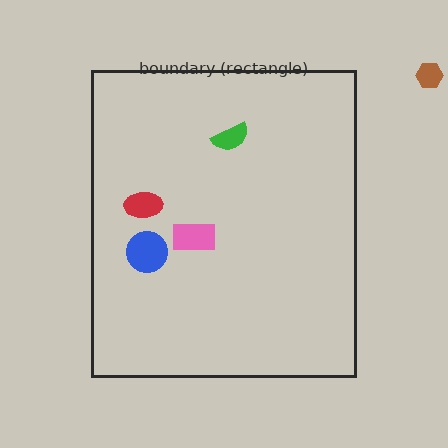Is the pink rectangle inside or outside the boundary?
Inside.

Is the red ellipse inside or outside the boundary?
Inside.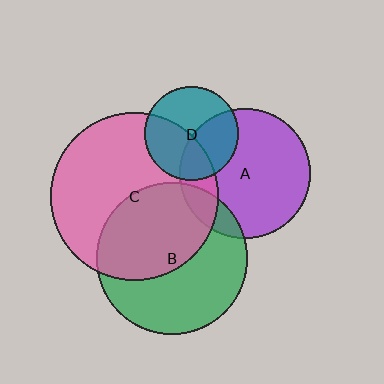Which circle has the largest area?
Circle C (pink).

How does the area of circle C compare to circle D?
Approximately 3.2 times.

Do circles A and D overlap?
Yes.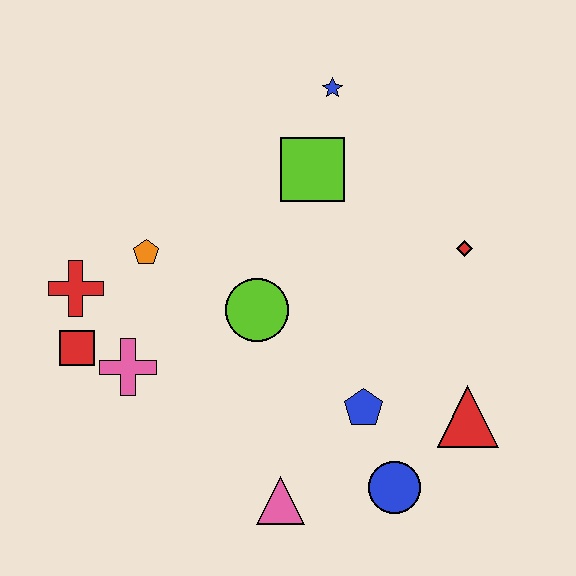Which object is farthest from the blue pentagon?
The blue star is farthest from the blue pentagon.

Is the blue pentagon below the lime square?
Yes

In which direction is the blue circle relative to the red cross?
The blue circle is to the right of the red cross.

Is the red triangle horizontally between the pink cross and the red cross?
No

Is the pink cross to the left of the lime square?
Yes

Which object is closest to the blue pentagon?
The blue circle is closest to the blue pentagon.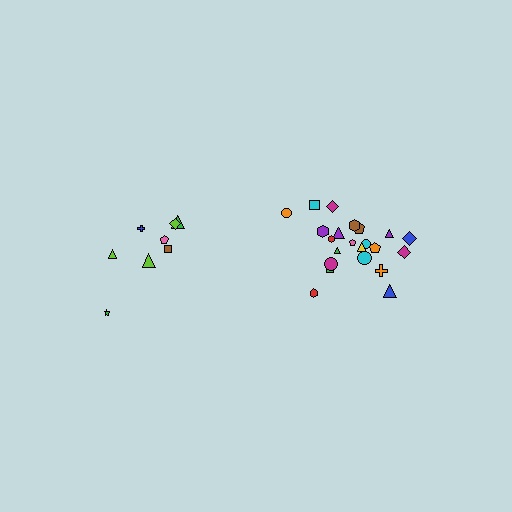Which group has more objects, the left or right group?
The right group.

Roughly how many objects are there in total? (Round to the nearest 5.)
Roughly 30 objects in total.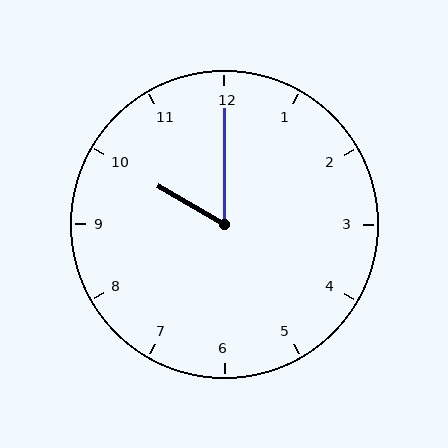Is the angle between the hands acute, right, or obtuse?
It is acute.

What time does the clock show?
10:00.